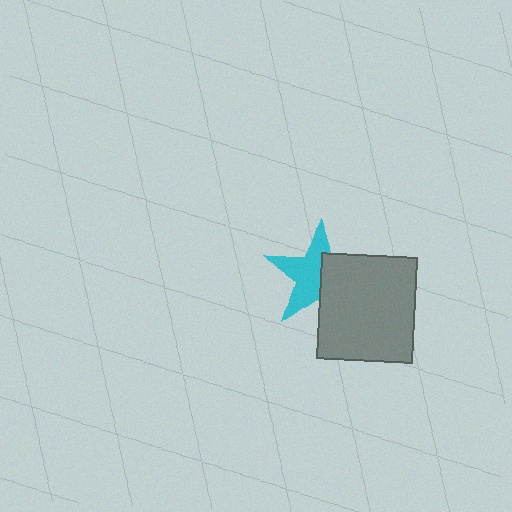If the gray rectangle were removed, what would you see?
You would see the complete cyan star.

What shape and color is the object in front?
The object in front is a gray rectangle.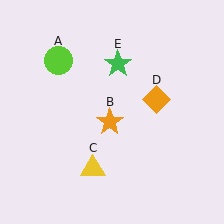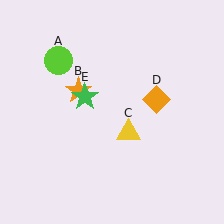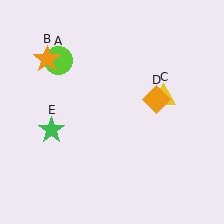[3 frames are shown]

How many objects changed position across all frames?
3 objects changed position: orange star (object B), yellow triangle (object C), green star (object E).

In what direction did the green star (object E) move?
The green star (object E) moved down and to the left.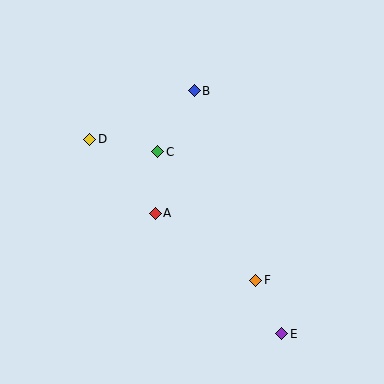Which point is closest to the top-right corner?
Point B is closest to the top-right corner.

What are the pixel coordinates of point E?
Point E is at (282, 334).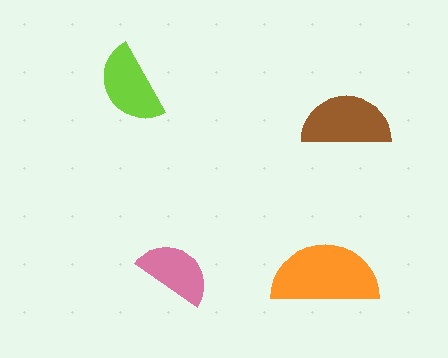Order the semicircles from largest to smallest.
the orange one, the brown one, the lime one, the pink one.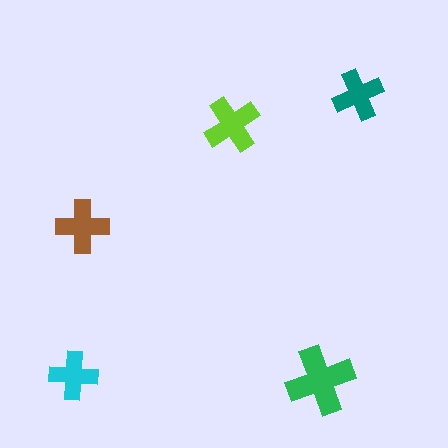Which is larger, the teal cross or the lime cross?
The lime one.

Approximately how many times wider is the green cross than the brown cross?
About 1.5 times wider.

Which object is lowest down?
The green cross is bottommost.